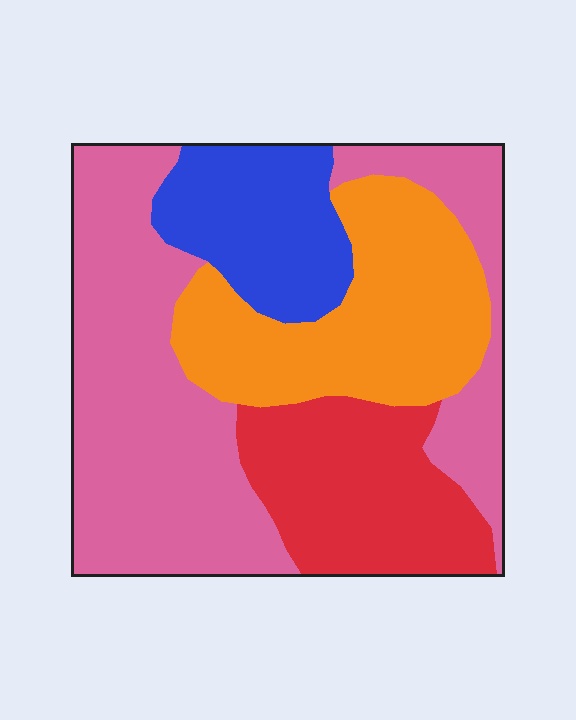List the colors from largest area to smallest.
From largest to smallest: pink, orange, red, blue.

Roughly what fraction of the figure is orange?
Orange takes up between a sixth and a third of the figure.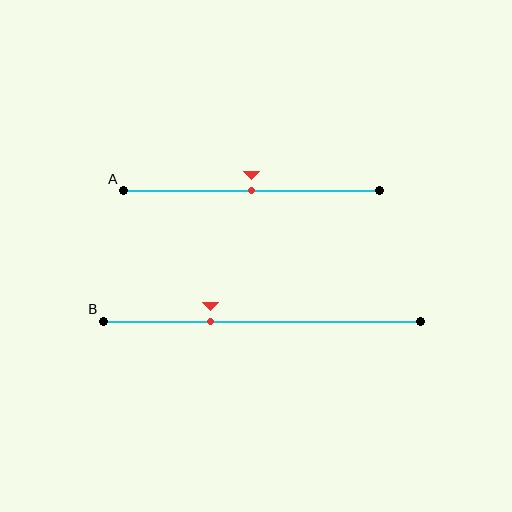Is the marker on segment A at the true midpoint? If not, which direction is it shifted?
Yes, the marker on segment A is at the true midpoint.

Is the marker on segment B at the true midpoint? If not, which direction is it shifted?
No, the marker on segment B is shifted to the left by about 16% of the segment length.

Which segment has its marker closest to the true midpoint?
Segment A has its marker closest to the true midpoint.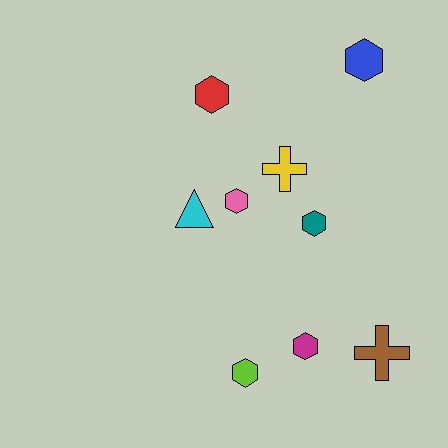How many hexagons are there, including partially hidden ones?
There are 6 hexagons.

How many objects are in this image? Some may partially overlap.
There are 9 objects.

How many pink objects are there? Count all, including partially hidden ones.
There is 1 pink object.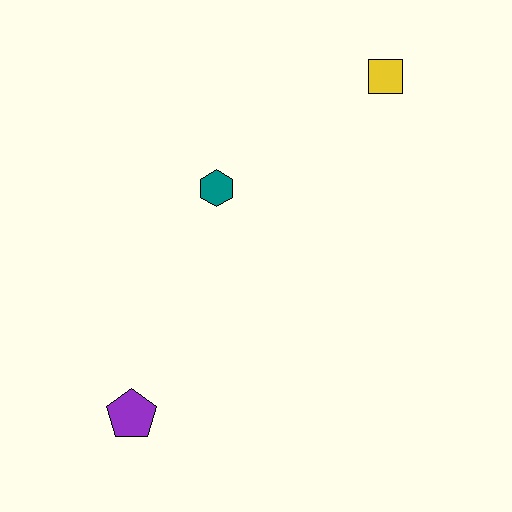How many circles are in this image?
There are no circles.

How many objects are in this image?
There are 3 objects.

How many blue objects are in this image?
There are no blue objects.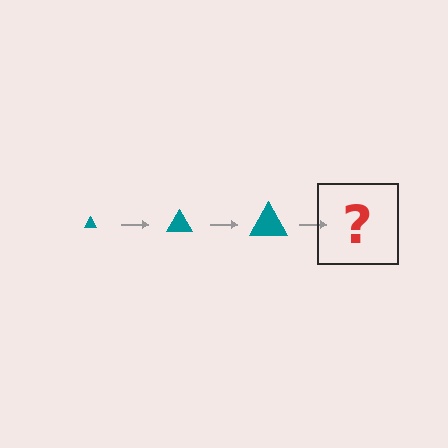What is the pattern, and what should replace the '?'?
The pattern is that the triangle gets progressively larger each step. The '?' should be a teal triangle, larger than the previous one.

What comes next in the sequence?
The next element should be a teal triangle, larger than the previous one.